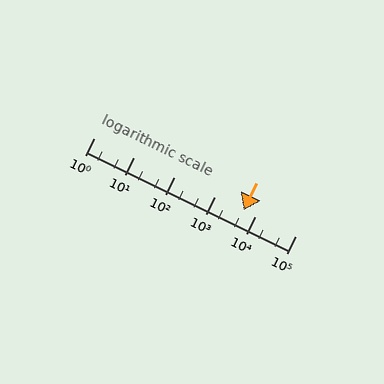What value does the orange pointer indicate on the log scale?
The pointer indicates approximately 5200.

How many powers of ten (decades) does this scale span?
The scale spans 5 decades, from 1 to 100000.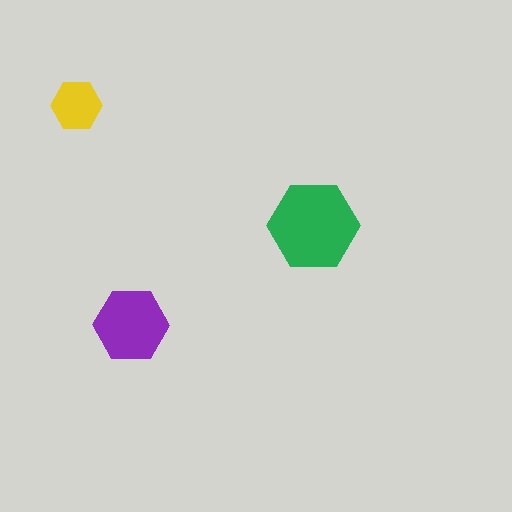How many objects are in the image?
There are 3 objects in the image.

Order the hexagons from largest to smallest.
the green one, the purple one, the yellow one.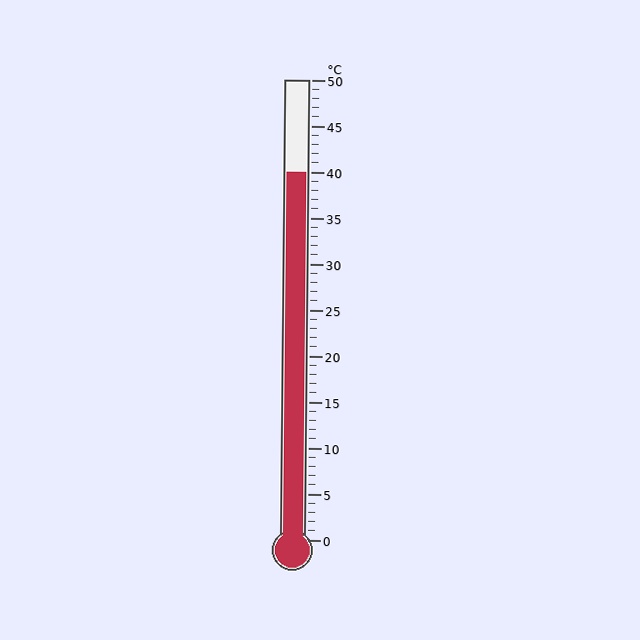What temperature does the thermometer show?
The thermometer shows approximately 40°C.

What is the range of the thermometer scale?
The thermometer scale ranges from 0°C to 50°C.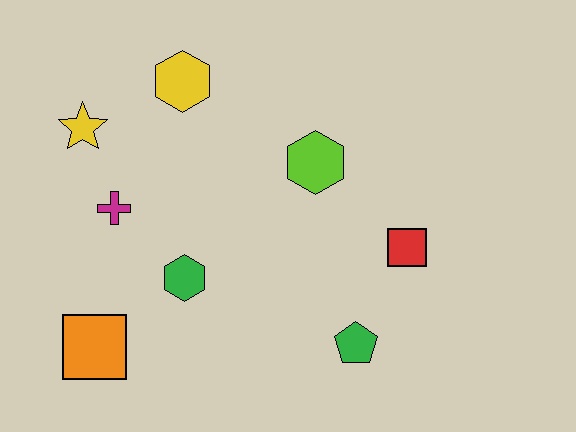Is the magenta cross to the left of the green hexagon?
Yes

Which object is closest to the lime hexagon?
The red square is closest to the lime hexagon.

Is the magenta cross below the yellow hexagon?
Yes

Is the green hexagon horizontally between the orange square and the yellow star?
No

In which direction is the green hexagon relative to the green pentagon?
The green hexagon is to the left of the green pentagon.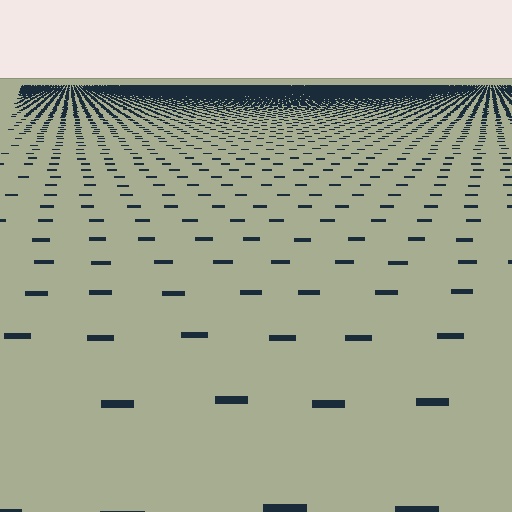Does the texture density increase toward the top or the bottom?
Density increases toward the top.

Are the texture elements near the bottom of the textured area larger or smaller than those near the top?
Larger. Near the bottom, elements are closer to the viewer and appear at a bigger on-screen size.